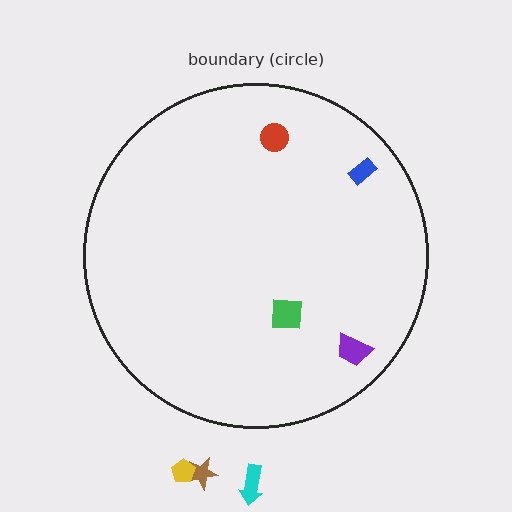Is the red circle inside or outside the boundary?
Inside.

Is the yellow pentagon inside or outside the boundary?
Outside.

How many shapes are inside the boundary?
4 inside, 3 outside.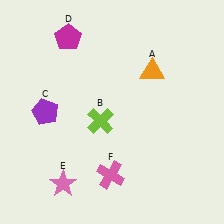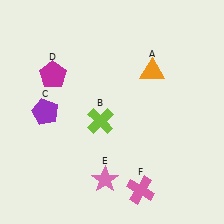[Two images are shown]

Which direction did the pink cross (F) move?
The pink cross (F) moved right.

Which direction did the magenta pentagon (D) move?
The magenta pentagon (D) moved down.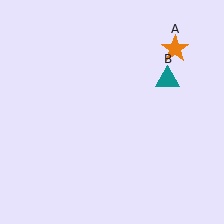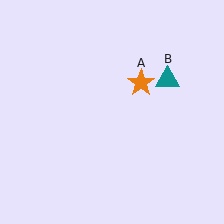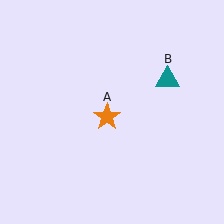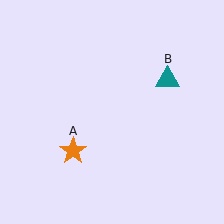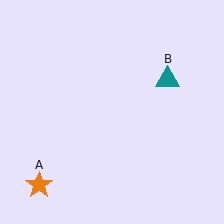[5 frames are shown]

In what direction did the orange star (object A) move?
The orange star (object A) moved down and to the left.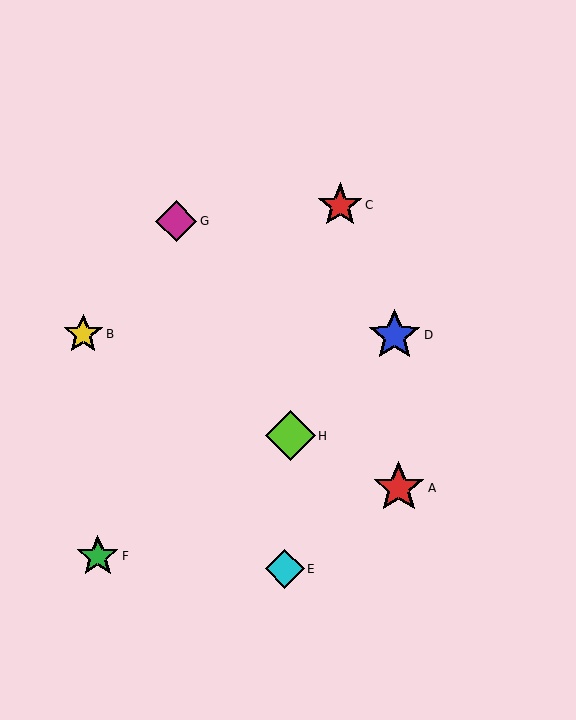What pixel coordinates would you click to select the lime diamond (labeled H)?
Click at (290, 436) to select the lime diamond H.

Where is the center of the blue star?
The center of the blue star is at (395, 335).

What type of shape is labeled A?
Shape A is a red star.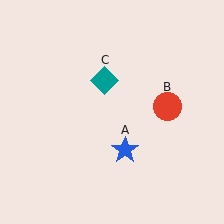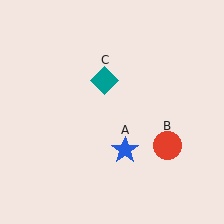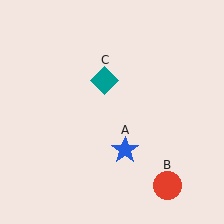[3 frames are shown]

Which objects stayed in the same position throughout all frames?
Blue star (object A) and teal diamond (object C) remained stationary.